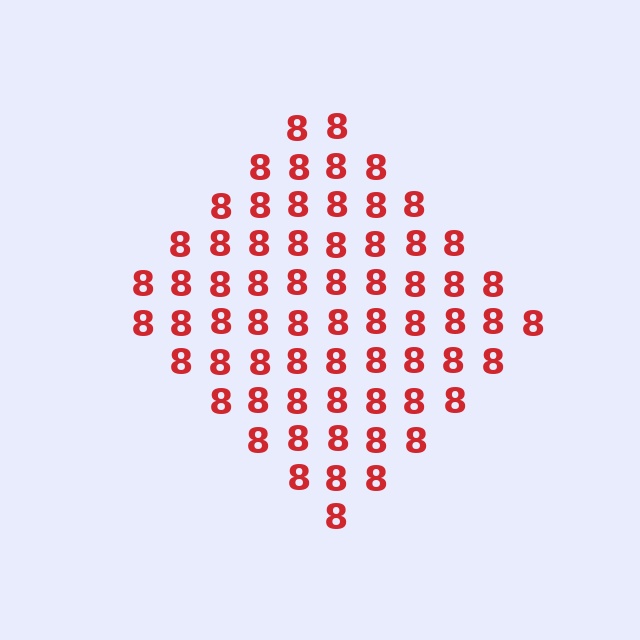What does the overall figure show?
The overall figure shows a diamond.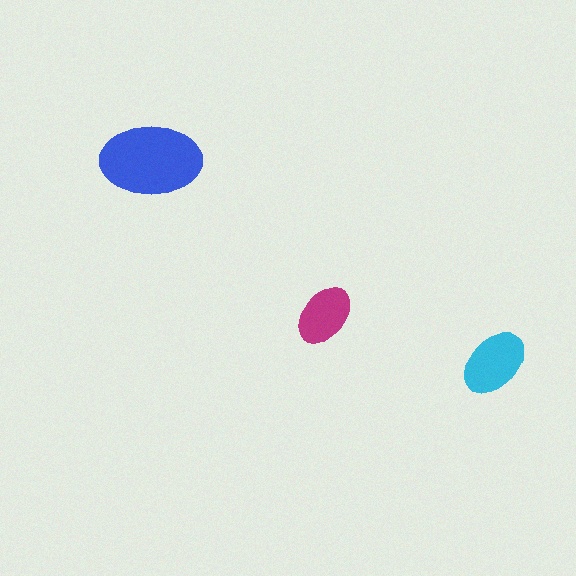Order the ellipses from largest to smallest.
the blue one, the cyan one, the magenta one.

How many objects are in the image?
There are 3 objects in the image.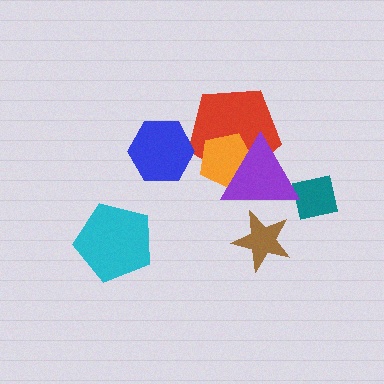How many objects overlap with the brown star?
1 object overlaps with the brown star.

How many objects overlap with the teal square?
1 object overlaps with the teal square.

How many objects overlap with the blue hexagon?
0 objects overlap with the blue hexagon.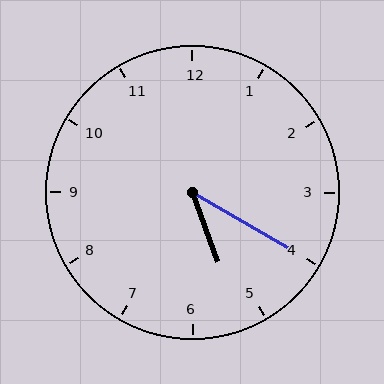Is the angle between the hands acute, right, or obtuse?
It is acute.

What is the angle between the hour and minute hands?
Approximately 40 degrees.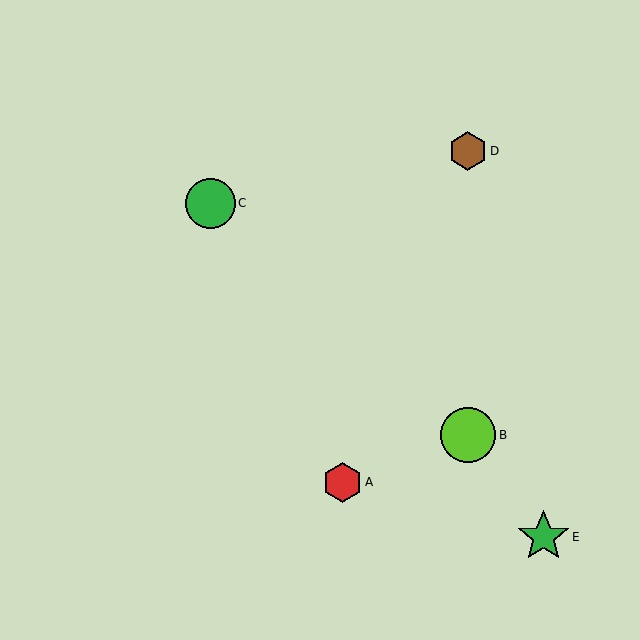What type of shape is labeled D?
Shape D is a brown hexagon.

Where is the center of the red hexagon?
The center of the red hexagon is at (342, 482).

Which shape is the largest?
The lime circle (labeled B) is the largest.